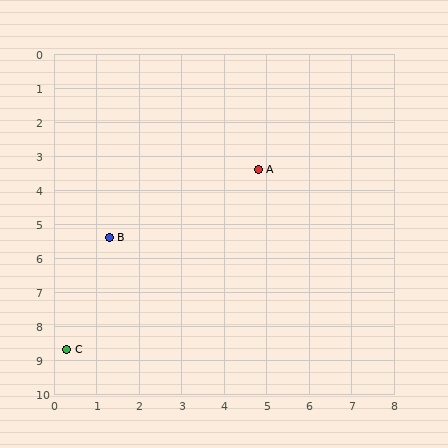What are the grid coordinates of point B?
Point B is at approximately (1.3, 5.4).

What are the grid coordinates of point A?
Point A is at approximately (4.8, 3.4).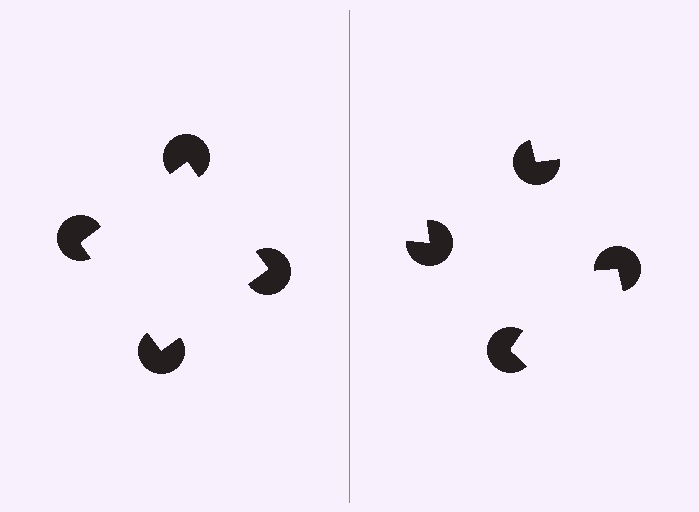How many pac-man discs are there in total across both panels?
8 — 4 on each side.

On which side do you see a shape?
An illusory square appears on the left side. On the right side the wedge cuts are rotated, so no coherent shape forms.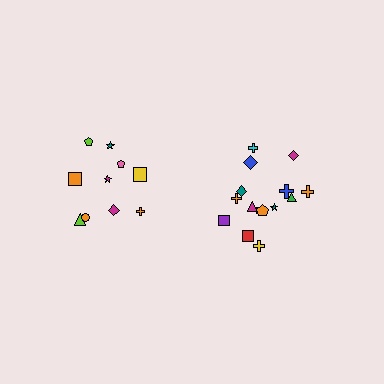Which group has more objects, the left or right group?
The right group.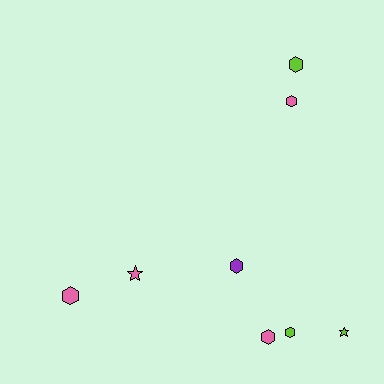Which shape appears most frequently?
Hexagon, with 6 objects.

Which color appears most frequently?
Pink, with 4 objects.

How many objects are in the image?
There are 8 objects.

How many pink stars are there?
There is 1 pink star.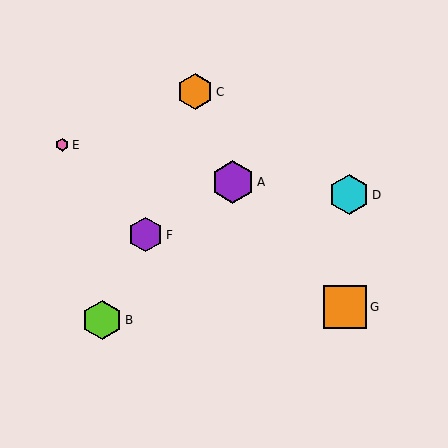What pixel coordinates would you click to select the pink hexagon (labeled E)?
Click at (62, 145) to select the pink hexagon E.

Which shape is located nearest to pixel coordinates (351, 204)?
The cyan hexagon (labeled D) at (349, 195) is nearest to that location.